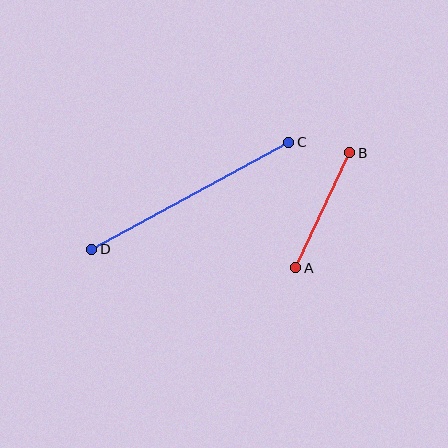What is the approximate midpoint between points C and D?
The midpoint is at approximately (190, 196) pixels.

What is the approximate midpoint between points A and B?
The midpoint is at approximately (323, 210) pixels.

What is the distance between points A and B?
The distance is approximately 127 pixels.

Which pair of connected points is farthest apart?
Points C and D are farthest apart.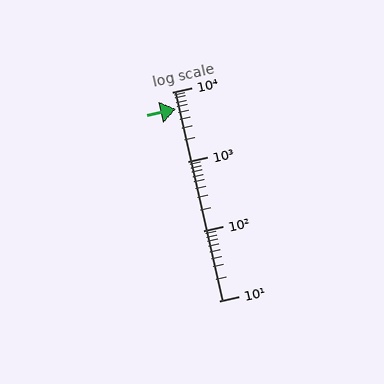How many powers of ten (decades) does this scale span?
The scale spans 3 decades, from 10 to 10000.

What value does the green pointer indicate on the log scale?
The pointer indicates approximately 5700.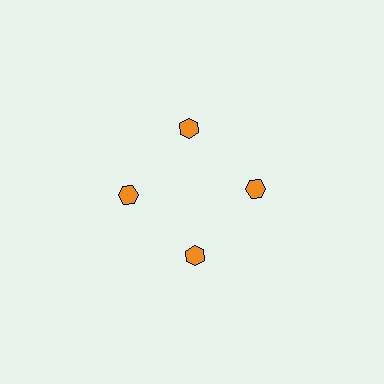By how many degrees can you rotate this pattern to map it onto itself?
The pattern maps onto itself every 90 degrees of rotation.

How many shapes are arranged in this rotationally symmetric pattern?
There are 4 shapes, arranged in 4 groups of 1.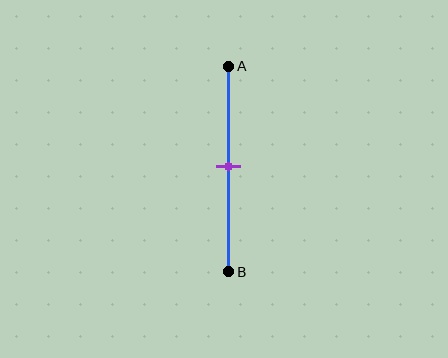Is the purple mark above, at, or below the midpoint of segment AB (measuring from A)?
The purple mark is approximately at the midpoint of segment AB.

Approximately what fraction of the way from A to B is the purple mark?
The purple mark is approximately 50% of the way from A to B.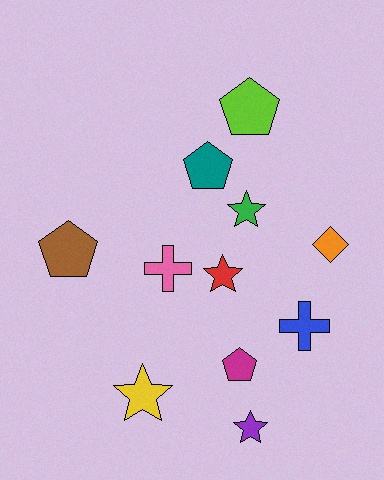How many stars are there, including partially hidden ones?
There are 4 stars.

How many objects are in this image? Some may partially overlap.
There are 11 objects.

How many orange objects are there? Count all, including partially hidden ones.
There is 1 orange object.